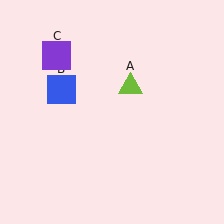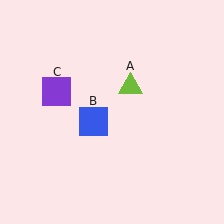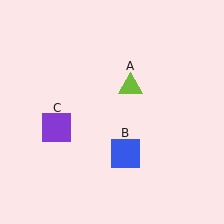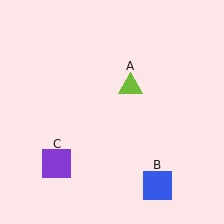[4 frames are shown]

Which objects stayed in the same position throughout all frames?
Lime triangle (object A) remained stationary.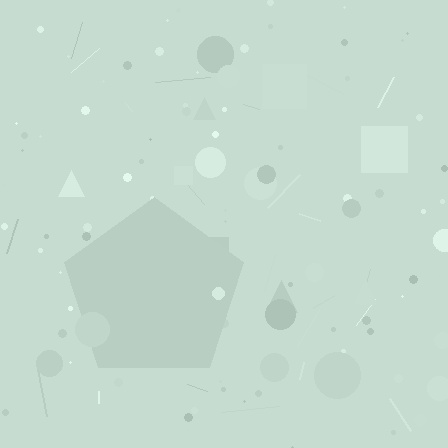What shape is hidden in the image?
A pentagon is hidden in the image.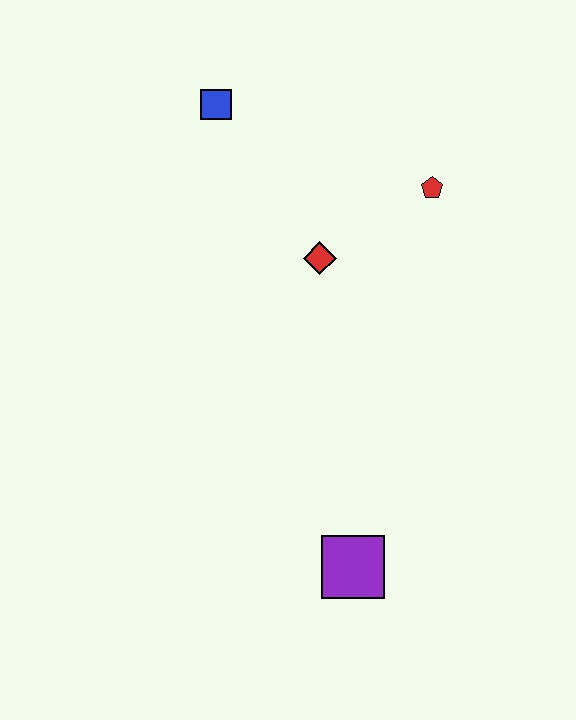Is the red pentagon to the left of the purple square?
No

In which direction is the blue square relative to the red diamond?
The blue square is above the red diamond.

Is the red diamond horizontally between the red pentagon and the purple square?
No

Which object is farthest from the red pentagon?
The purple square is farthest from the red pentagon.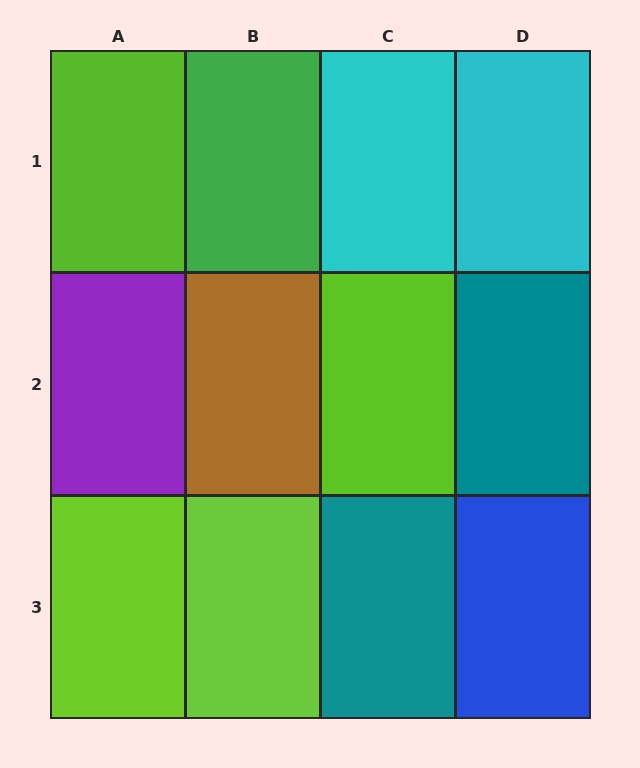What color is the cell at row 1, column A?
Lime.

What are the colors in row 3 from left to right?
Lime, lime, teal, blue.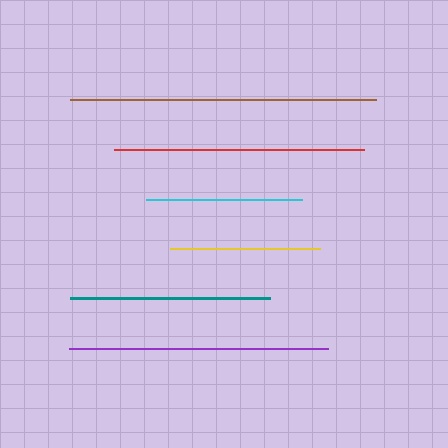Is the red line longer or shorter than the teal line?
The red line is longer than the teal line.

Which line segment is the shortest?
The yellow line is the shortest at approximately 150 pixels.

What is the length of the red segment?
The red segment is approximately 250 pixels long.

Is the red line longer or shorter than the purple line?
The purple line is longer than the red line.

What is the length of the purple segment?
The purple segment is approximately 259 pixels long.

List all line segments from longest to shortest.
From longest to shortest: brown, purple, red, teal, cyan, yellow.